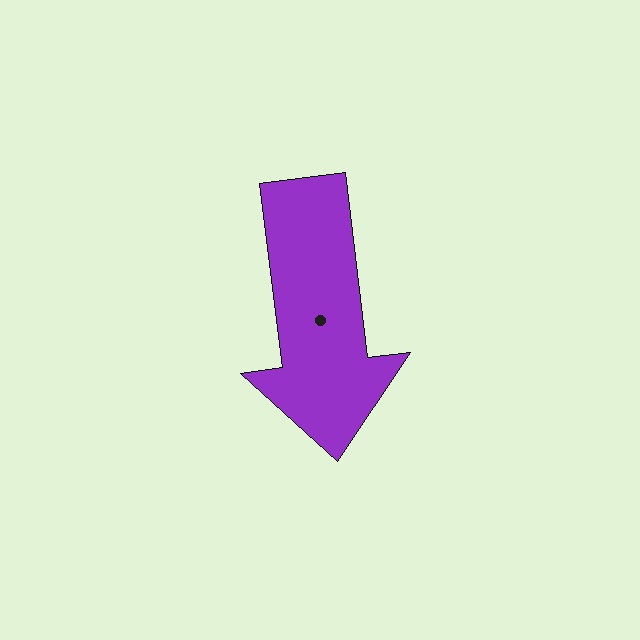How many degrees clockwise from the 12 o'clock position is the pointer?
Approximately 173 degrees.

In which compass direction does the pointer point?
South.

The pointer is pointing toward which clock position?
Roughly 6 o'clock.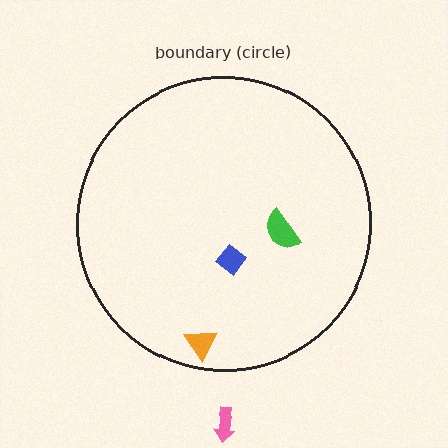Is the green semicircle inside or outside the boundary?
Inside.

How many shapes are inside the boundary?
3 inside, 1 outside.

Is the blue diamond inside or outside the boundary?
Inside.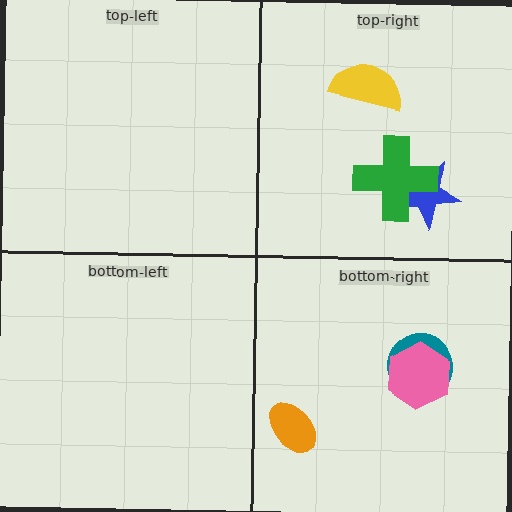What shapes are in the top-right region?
The yellow semicircle, the blue star, the green cross.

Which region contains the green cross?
The top-right region.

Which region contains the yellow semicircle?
The top-right region.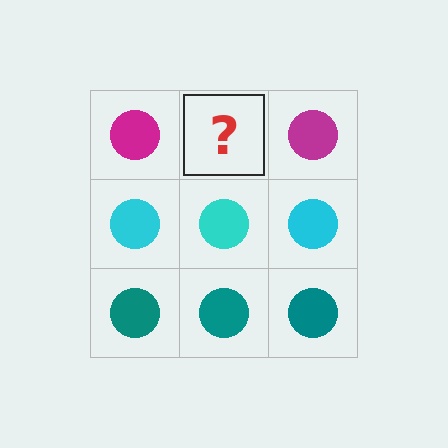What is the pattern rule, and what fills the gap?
The rule is that each row has a consistent color. The gap should be filled with a magenta circle.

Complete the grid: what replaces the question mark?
The question mark should be replaced with a magenta circle.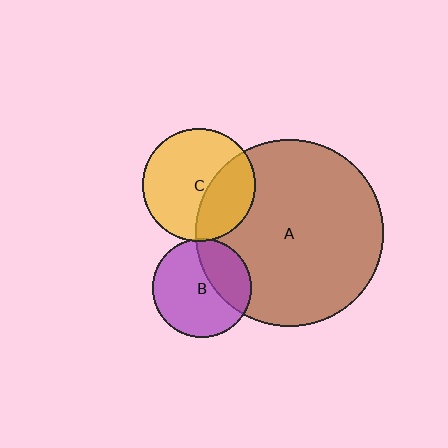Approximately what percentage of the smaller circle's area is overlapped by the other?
Approximately 35%.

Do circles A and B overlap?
Yes.